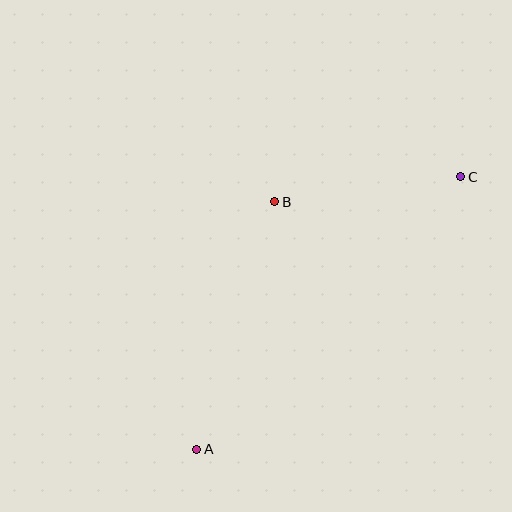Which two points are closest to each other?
Points B and C are closest to each other.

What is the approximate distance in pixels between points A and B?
The distance between A and B is approximately 259 pixels.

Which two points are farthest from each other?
Points A and C are farthest from each other.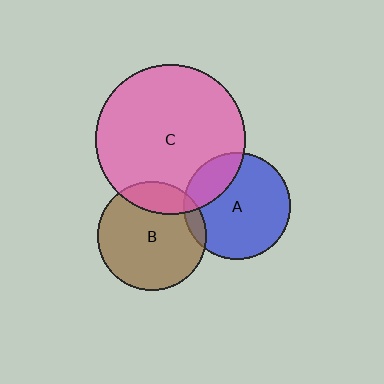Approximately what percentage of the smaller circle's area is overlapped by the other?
Approximately 10%.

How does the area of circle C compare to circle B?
Approximately 1.9 times.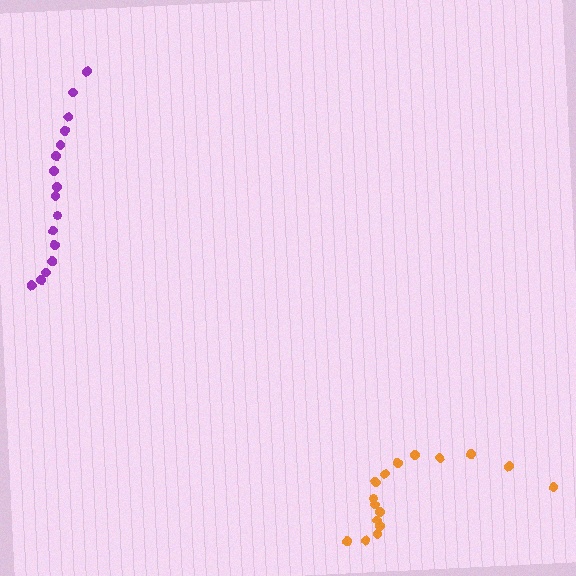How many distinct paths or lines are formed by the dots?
There are 2 distinct paths.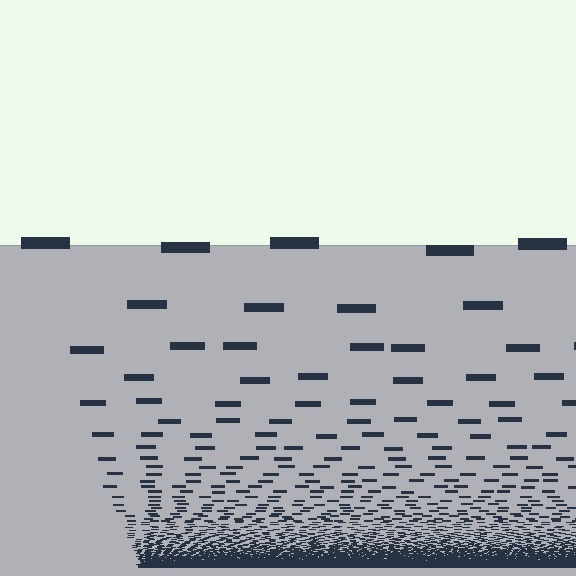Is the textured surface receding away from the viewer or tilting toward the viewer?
The surface appears to tilt toward the viewer. Texture elements get larger and sparser toward the top.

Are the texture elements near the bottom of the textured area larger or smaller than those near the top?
Smaller. The gradient is inverted — elements near the bottom are smaller and denser.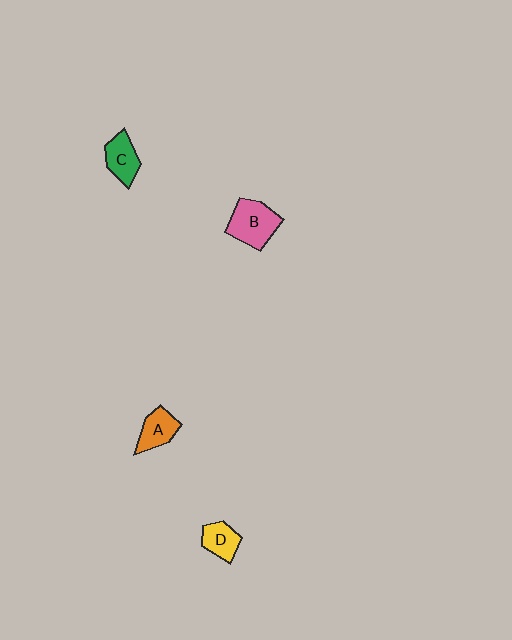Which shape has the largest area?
Shape B (pink).